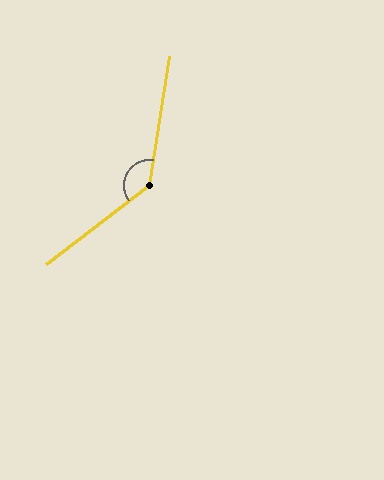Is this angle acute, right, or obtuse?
It is obtuse.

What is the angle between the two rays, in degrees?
Approximately 137 degrees.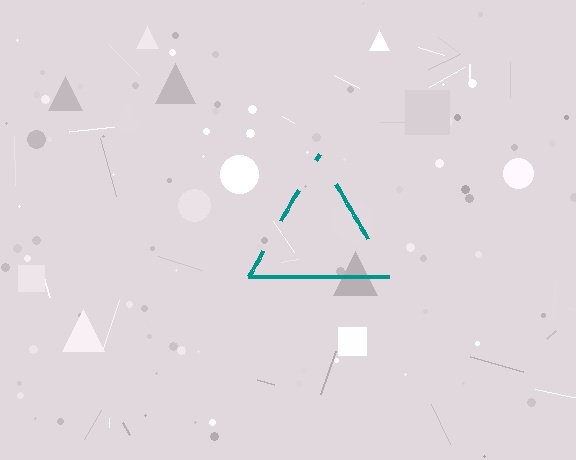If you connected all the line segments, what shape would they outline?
They would outline a triangle.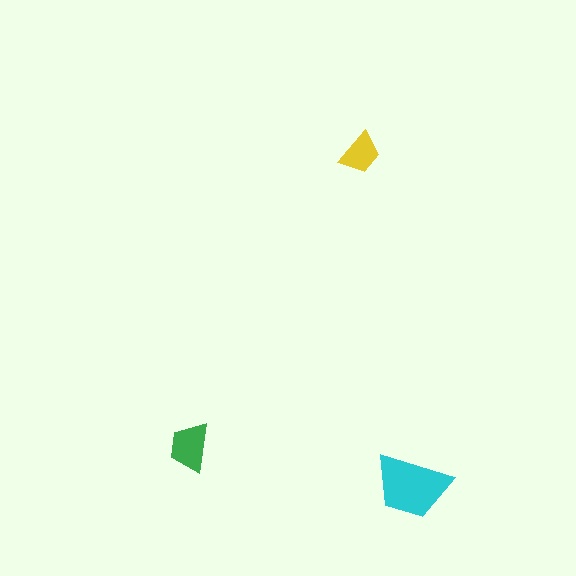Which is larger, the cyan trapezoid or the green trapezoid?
The cyan one.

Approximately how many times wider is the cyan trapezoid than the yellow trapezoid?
About 2 times wider.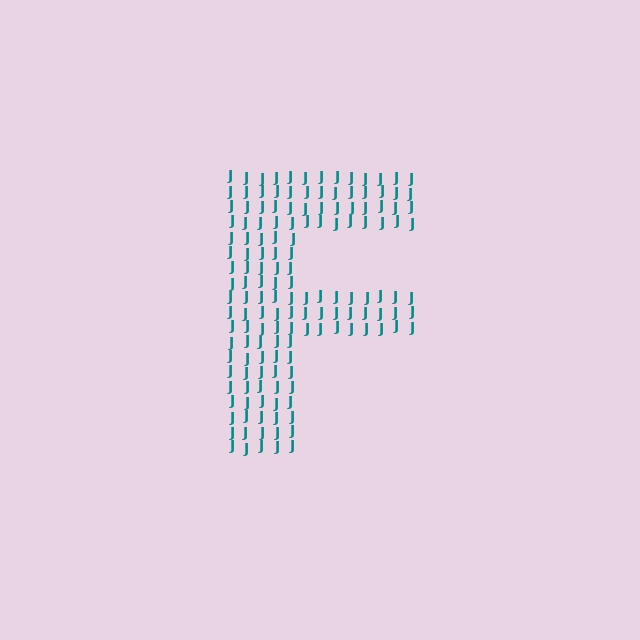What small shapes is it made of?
It is made of small letter J's.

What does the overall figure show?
The overall figure shows the letter F.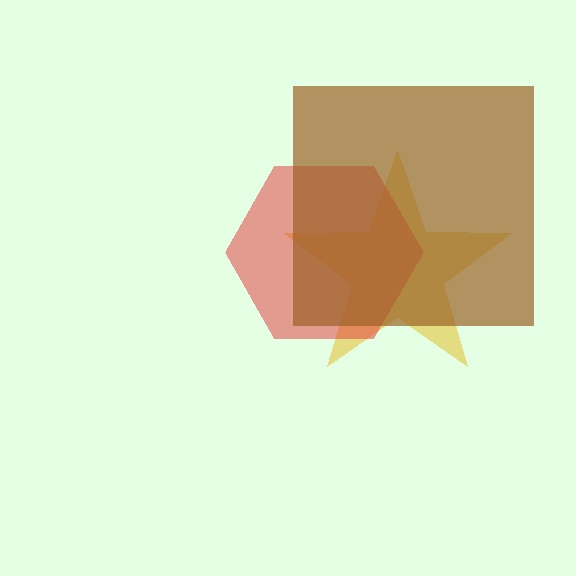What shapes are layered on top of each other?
The layered shapes are: a yellow star, a red hexagon, a brown square.